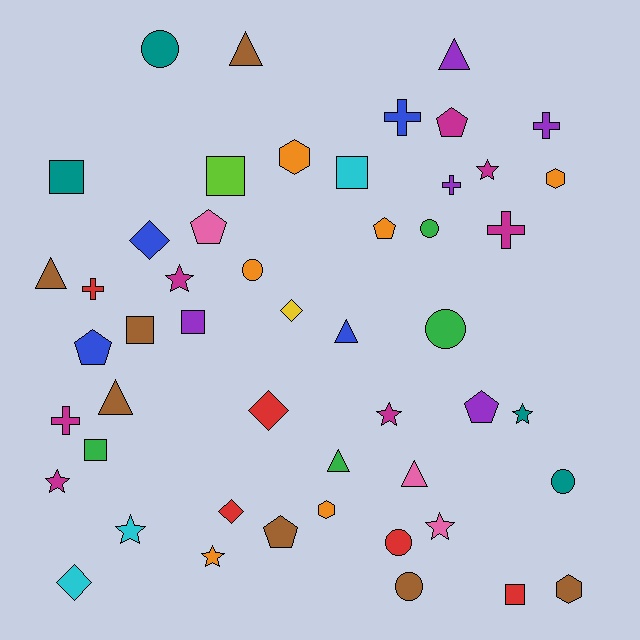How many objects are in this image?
There are 50 objects.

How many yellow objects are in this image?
There is 1 yellow object.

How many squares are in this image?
There are 7 squares.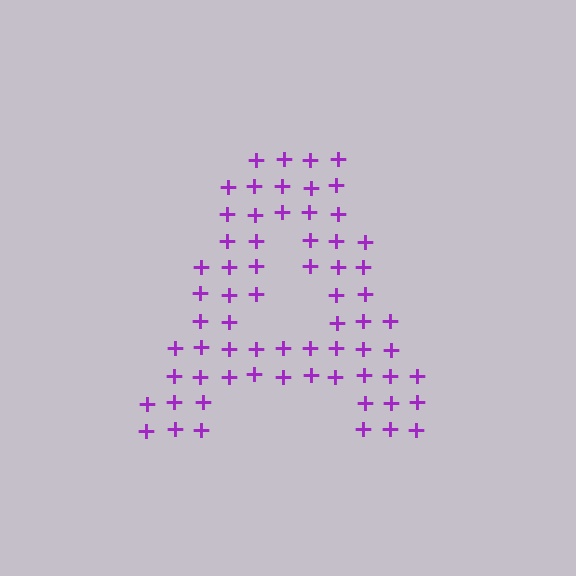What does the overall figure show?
The overall figure shows the letter A.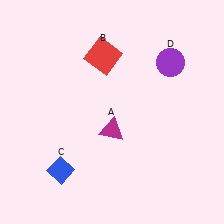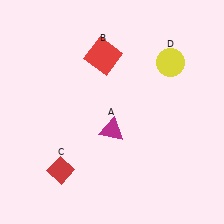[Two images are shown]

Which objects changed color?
C changed from blue to red. D changed from purple to yellow.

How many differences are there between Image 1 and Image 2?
There are 2 differences between the two images.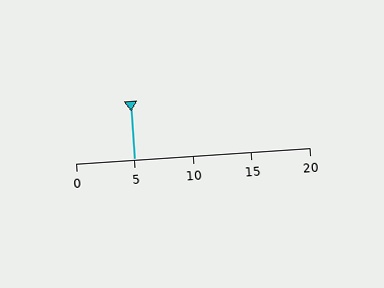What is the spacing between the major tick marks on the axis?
The major ticks are spaced 5 apart.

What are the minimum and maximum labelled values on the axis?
The axis runs from 0 to 20.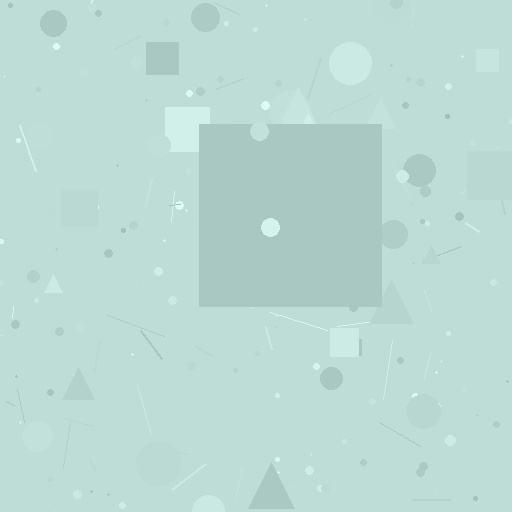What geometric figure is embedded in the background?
A square is embedded in the background.